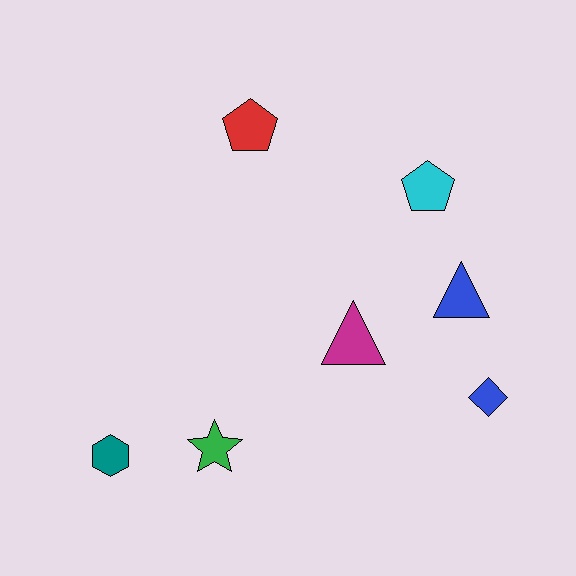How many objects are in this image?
There are 7 objects.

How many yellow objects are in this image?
There are no yellow objects.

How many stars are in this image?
There is 1 star.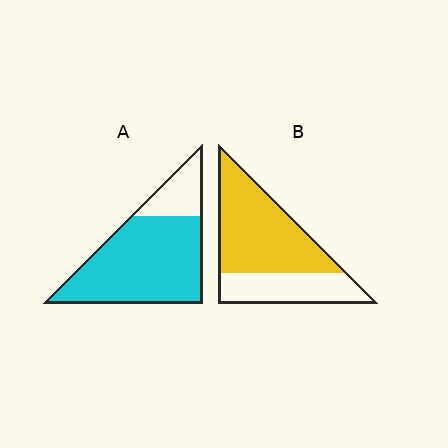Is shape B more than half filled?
Yes.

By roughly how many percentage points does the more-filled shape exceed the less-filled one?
By roughly 15 percentage points (A over B).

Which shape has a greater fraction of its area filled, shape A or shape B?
Shape A.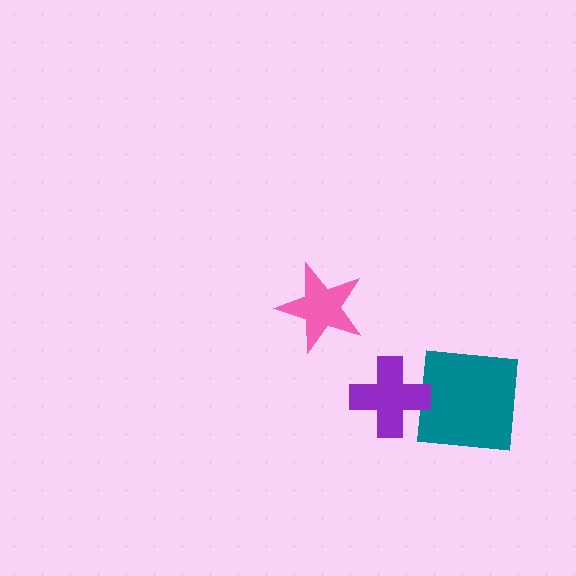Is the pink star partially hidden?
No, no other shape covers it.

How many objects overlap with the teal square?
1 object overlaps with the teal square.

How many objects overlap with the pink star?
0 objects overlap with the pink star.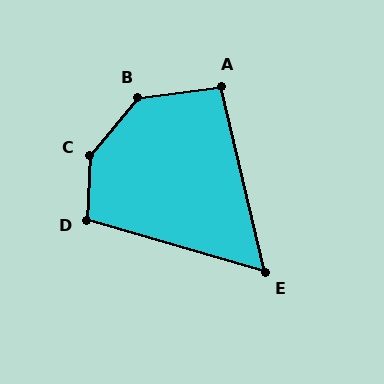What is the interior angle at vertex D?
Approximately 104 degrees (obtuse).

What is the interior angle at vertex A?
Approximately 96 degrees (obtuse).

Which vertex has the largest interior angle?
C, at approximately 142 degrees.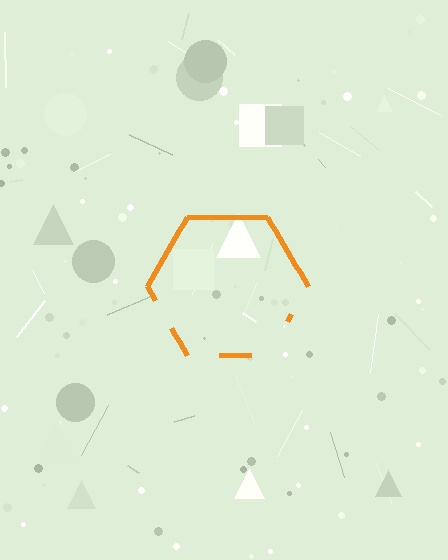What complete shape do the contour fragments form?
The contour fragments form a hexagon.